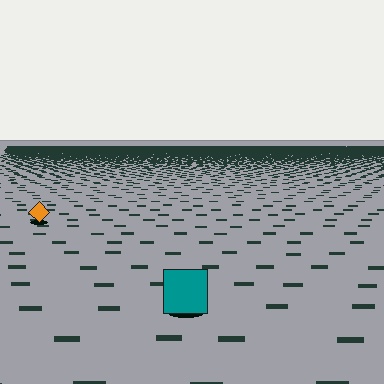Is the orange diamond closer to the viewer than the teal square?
No. The teal square is closer — you can tell from the texture gradient: the ground texture is coarser near it.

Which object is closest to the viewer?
The teal square is closest. The texture marks near it are larger and more spread out.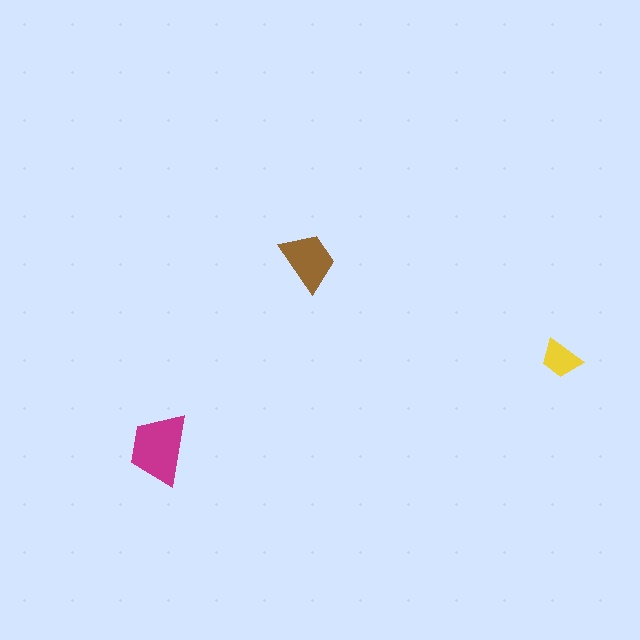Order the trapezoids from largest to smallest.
the magenta one, the brown one, the yellow one.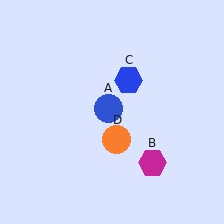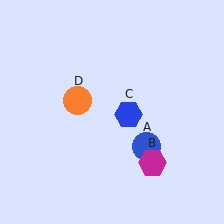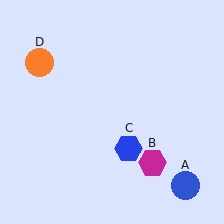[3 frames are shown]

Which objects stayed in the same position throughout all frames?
Magenta hexagon (object B) remained stationary.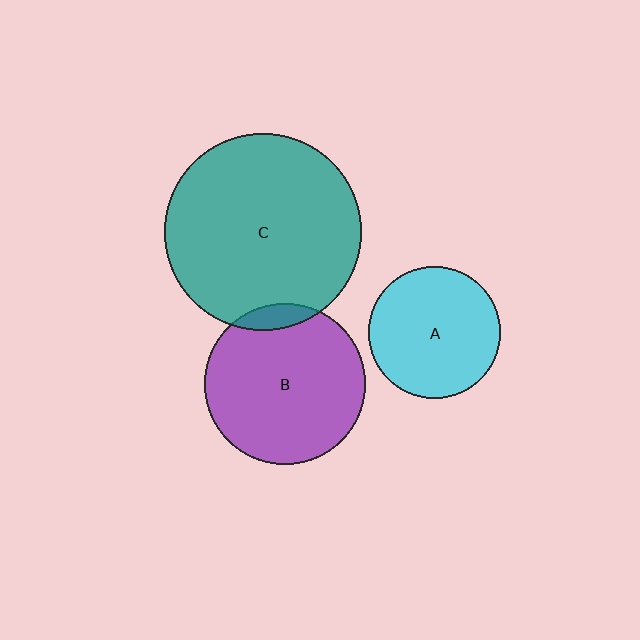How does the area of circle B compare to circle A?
Approximately 1.5 times.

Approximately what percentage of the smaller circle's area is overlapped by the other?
Approximately 5%.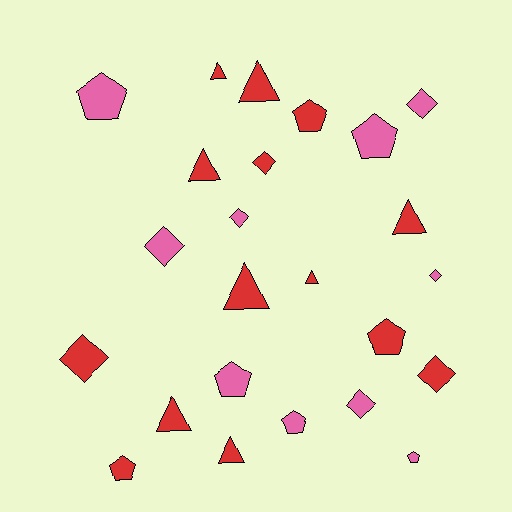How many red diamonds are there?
There are 3 red diamonds.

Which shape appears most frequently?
Triangle, with 8 objects.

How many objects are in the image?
There are 24 objects.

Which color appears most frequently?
Red, with 14 objects.